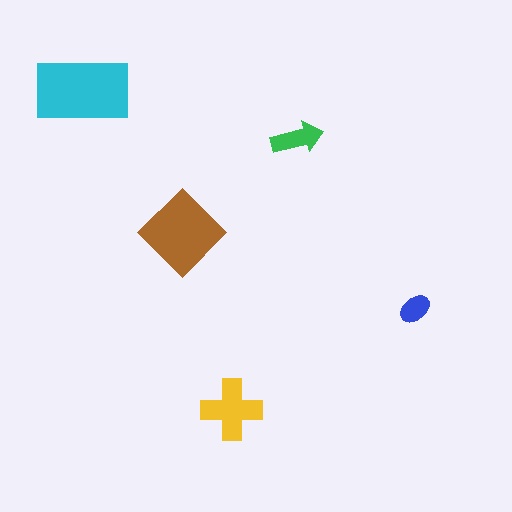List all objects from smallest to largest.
The blue ellipse, the green arrow, the yellow cross, the brown diamond, the cyan rectangle.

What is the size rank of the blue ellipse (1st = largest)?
5th.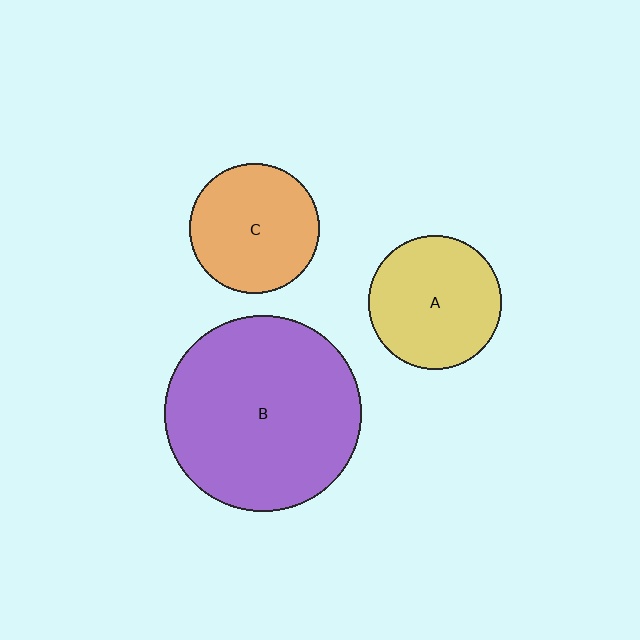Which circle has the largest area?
Circle B (purple).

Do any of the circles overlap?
No, none of the circles overlap.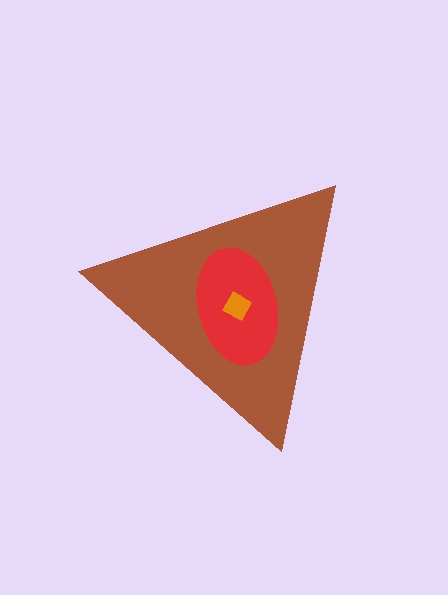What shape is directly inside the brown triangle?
The red ellipse.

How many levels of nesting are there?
3.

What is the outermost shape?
The brown triangle.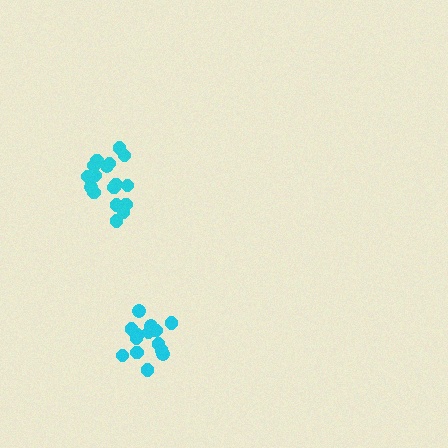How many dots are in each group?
Group 1: 17 dots, Group 2: 14 dots (31 total).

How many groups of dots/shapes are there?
There are 2 groups.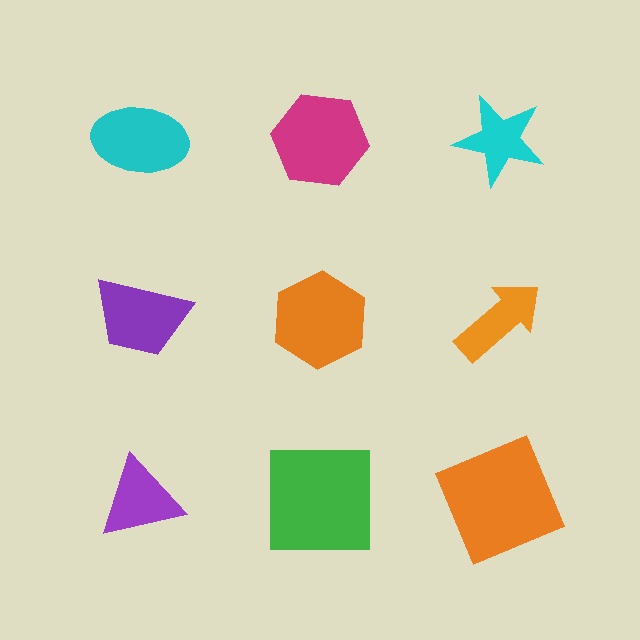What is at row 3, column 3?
An orange square.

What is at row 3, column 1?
A purple triangle.